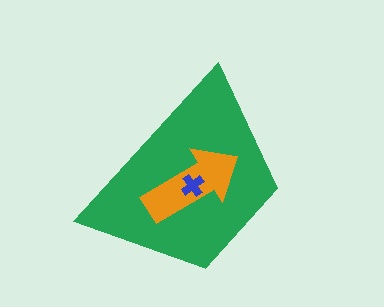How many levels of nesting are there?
3.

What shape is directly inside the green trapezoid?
The orange arrow.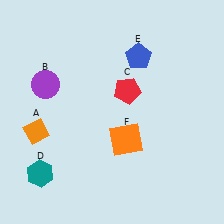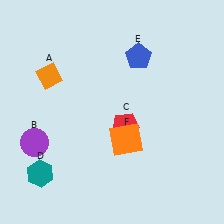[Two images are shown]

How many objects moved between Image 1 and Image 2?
3 objects moved between the two images.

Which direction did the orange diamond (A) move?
The orange diamond (A) moved up.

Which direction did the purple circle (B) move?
The purple circle (B) moved down.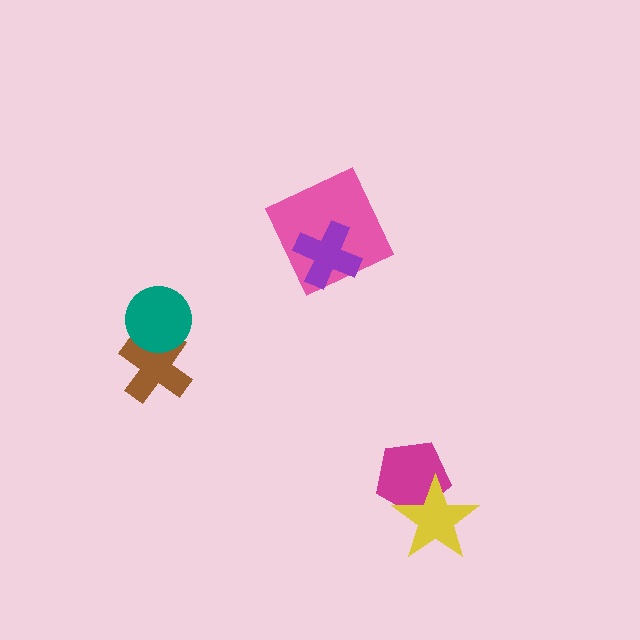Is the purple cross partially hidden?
No, no other shape covers it.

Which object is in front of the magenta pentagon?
The yellow star is in front of the magenta pentagon.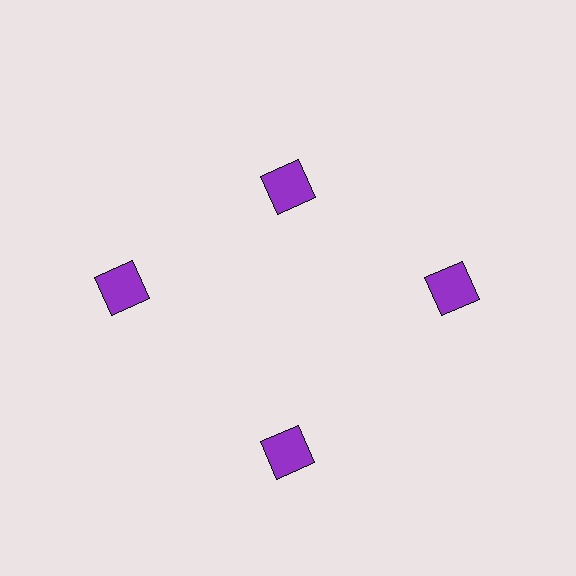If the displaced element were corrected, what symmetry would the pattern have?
It would have 4-fold rotational symmetry — the pattern would map onto itself every 90 degrees.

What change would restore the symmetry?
The symmetry would be restored by moving it outward, back onto the ring so that all 4 squares sit at equal angles and equal distance from the center.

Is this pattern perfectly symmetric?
No. The 4 purple squares are arranged in a ring, but one element near the 12 o'clock position is pulled inward toward the center, breaking the 4-fold rotational symmetry.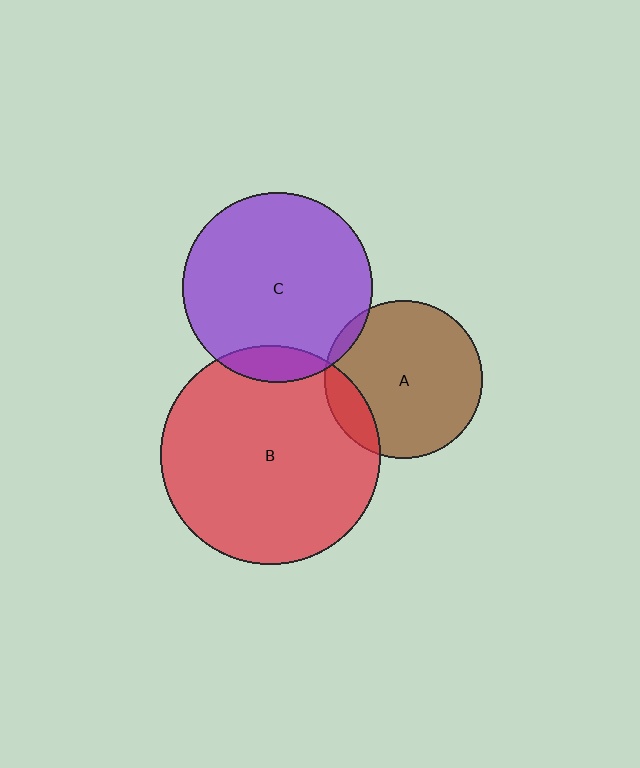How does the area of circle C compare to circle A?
Approximately 1.4 times.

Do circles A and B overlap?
Yes.